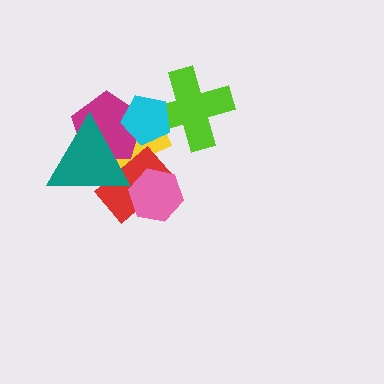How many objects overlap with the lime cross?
1 object overlaps with the lime cross.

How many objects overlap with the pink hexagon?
2 objects overlap with the pink hexagon.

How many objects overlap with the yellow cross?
5 objects overlap with the yellow cross.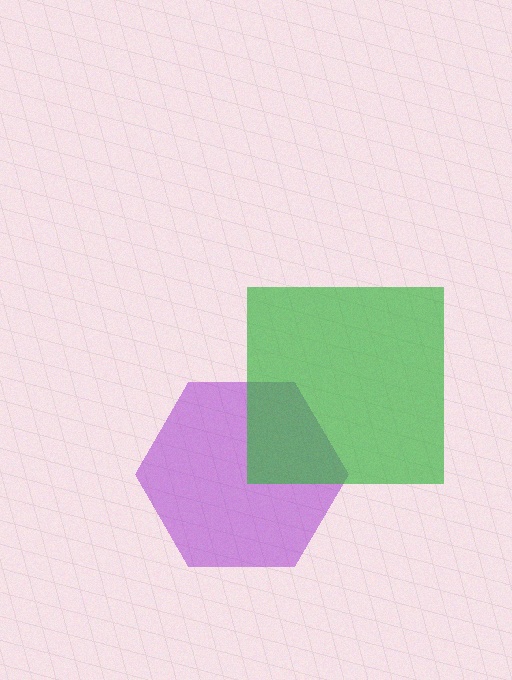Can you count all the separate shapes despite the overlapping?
Yes, there are 2 separate shapes.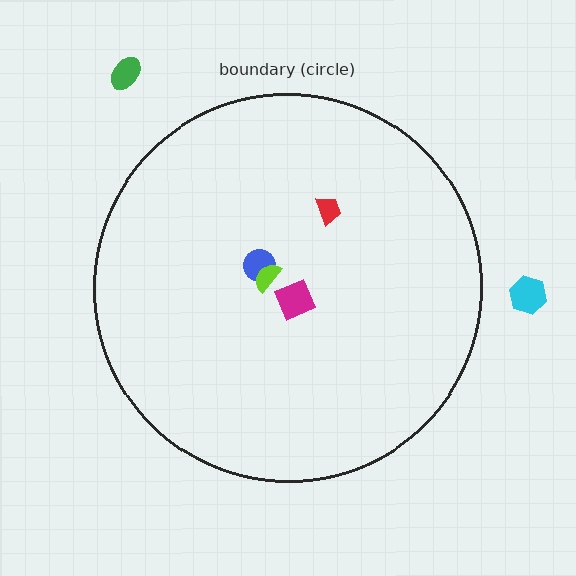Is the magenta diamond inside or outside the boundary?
Inside.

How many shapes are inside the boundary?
4 inside, 2 outside.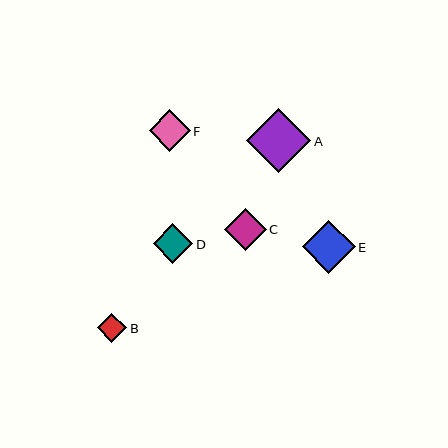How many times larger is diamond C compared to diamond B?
Diamond C is approximately 1.4 times the size of diamond B.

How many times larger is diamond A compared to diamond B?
Diamond A is approximately 2.2 times the size of diamond B.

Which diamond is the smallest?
Diamond B is the smallest with a size of approximately 30 pixels.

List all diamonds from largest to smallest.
From largest to smallest: A, E, C, F, D, B.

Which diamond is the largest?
Diamond A is the largest with a size of approximately 64 pixels.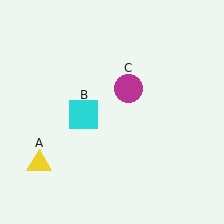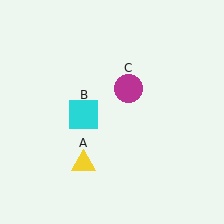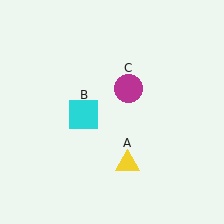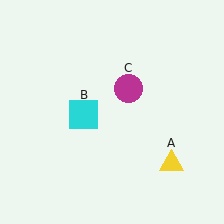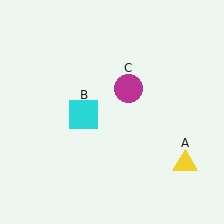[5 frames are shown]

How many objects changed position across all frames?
1 object changed position: yellow triangle (object A).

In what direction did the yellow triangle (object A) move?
The yellow triangle (object A) moved right.